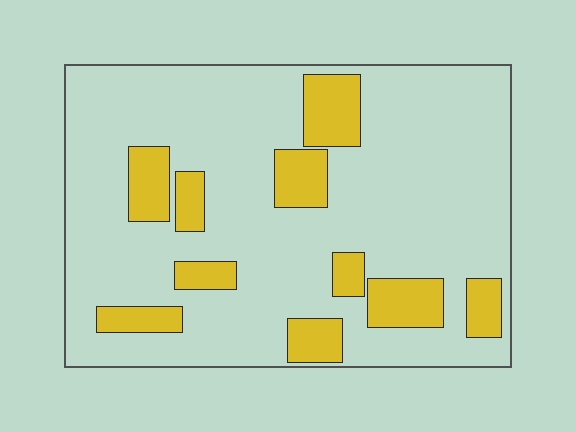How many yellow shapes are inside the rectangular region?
10.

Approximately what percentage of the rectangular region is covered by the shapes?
Approximately 20%.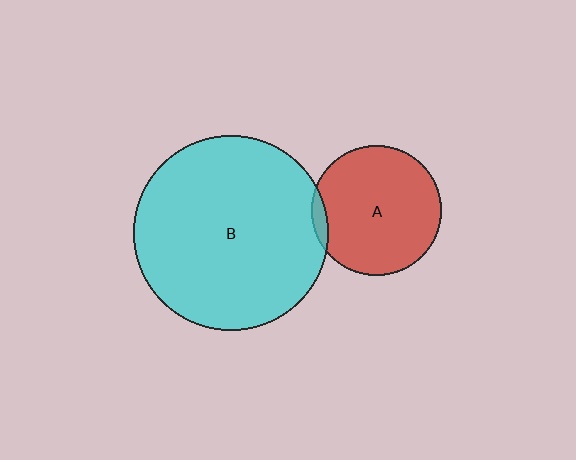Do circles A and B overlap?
Yes.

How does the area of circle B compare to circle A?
Approximately 2.3 times.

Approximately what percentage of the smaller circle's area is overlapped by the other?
Approximately 5%.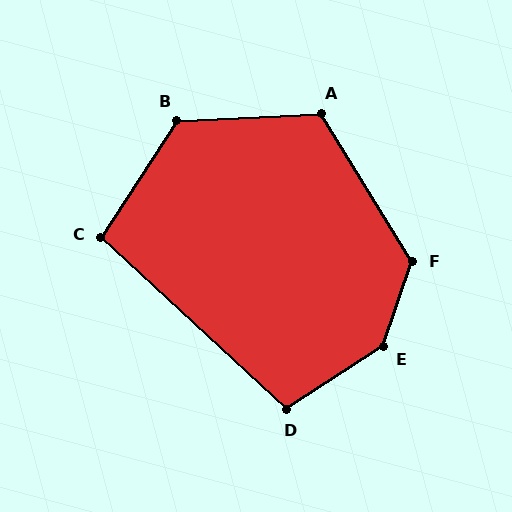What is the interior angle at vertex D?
Approximately 104 degrees (obtuse).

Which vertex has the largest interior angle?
E, at approximately 141 degrees.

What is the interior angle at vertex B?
Approximately 126 degrees (obtuse).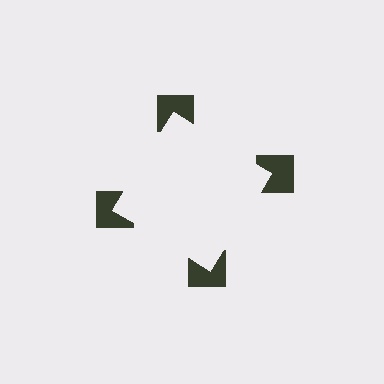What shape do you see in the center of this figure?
An illusory square — its edges are inferred from the aligned wedge cuts in the notched squares, not physically drawn.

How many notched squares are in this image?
There are 4 — one at each vertex of the illusory square.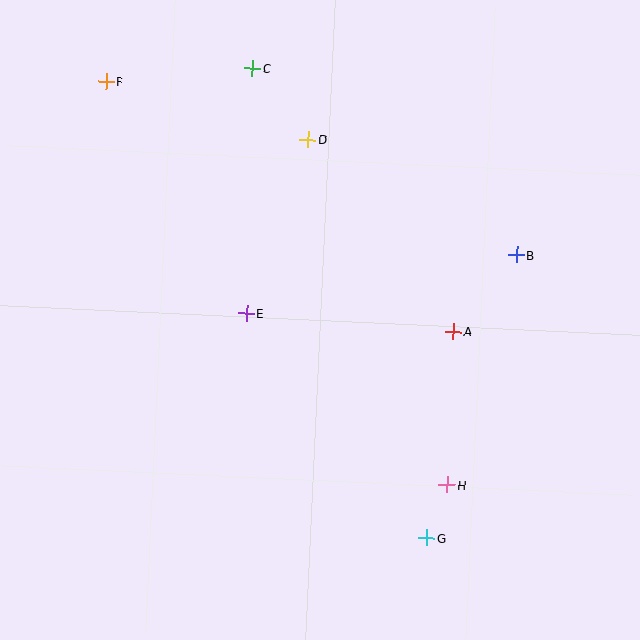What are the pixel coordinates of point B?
Point B is at (517, 255).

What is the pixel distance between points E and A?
The distance between E and A is 208 pixels.